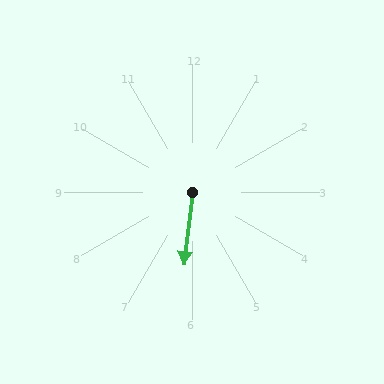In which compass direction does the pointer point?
South.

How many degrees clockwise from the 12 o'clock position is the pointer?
Approximately 187 degrees.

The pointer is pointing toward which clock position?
Roughly 6 o'clock.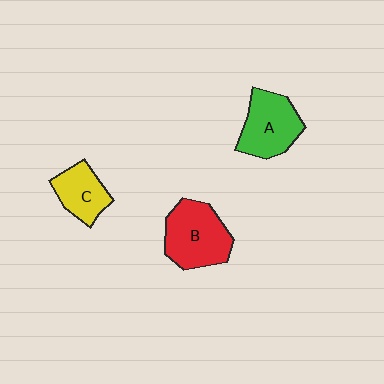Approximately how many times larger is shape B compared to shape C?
Approximately 1.6 times.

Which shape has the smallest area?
Shape C (yellow).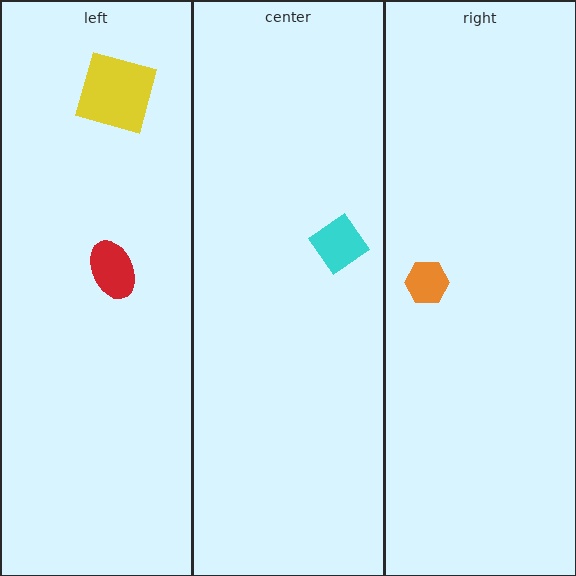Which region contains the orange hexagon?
The right region.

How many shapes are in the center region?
1.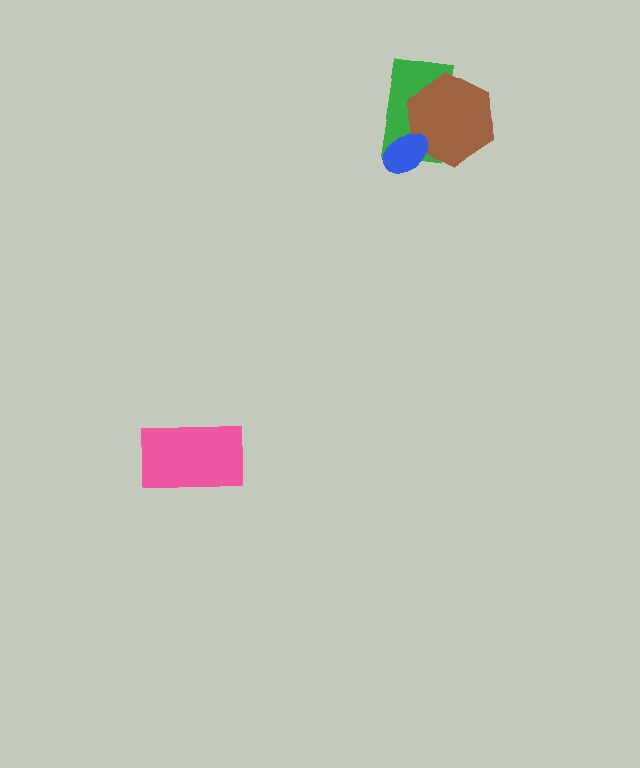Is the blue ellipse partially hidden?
No, no other shape covers it.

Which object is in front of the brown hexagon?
The blue ellipse is in front of the brown hexagon.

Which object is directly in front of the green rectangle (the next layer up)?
The brown hexagon is directly in front of the green rectangle.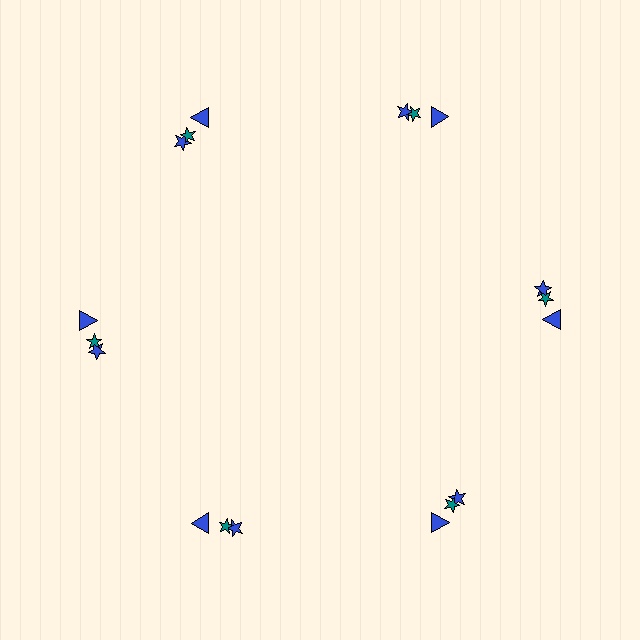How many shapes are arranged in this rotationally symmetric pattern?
There are 18 shapes, arranged in 6 groups of 3.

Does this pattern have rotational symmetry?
Yes, this pattern has 6-fold rotational symmetry. It looks the same after rotating 60 degrees around the center.